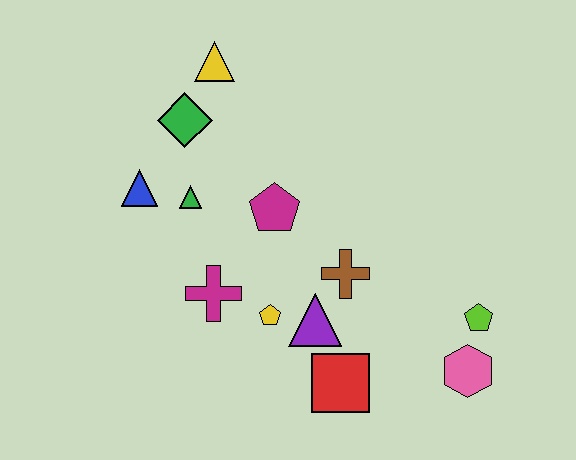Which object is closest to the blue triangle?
The green triangle is closest to the blue triangle.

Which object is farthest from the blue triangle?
The pink hexagon is farthest from the blue triangle.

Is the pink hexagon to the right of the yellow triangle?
Yes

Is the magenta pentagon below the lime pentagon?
No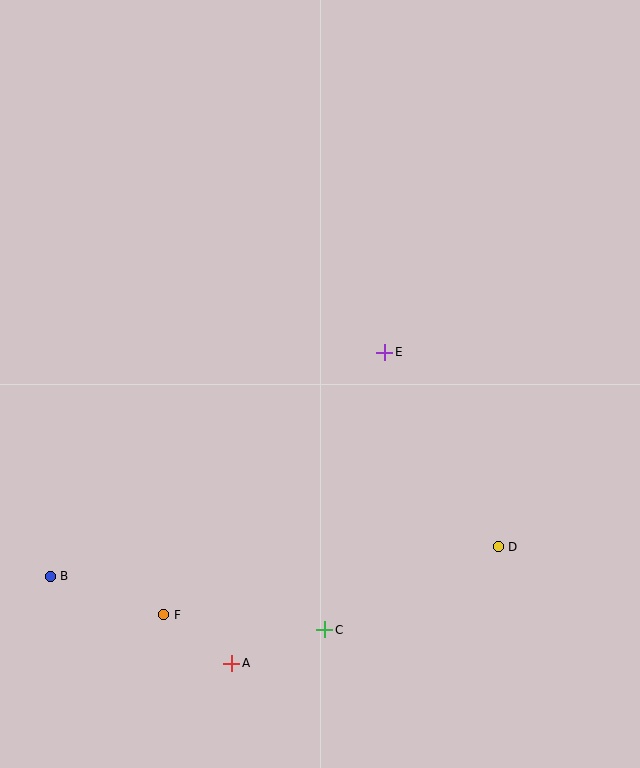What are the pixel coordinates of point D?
Point D is at (498, 547).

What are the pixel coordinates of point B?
Point B is at (50, 576).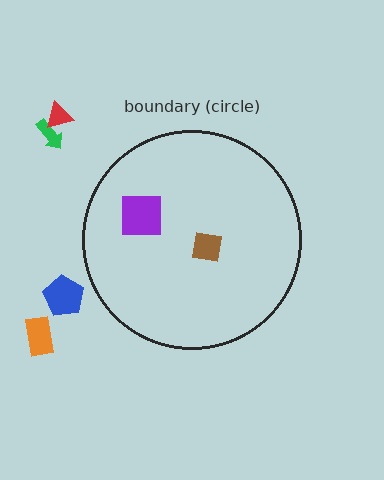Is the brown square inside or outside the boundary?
Inside.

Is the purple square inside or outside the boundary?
Inside.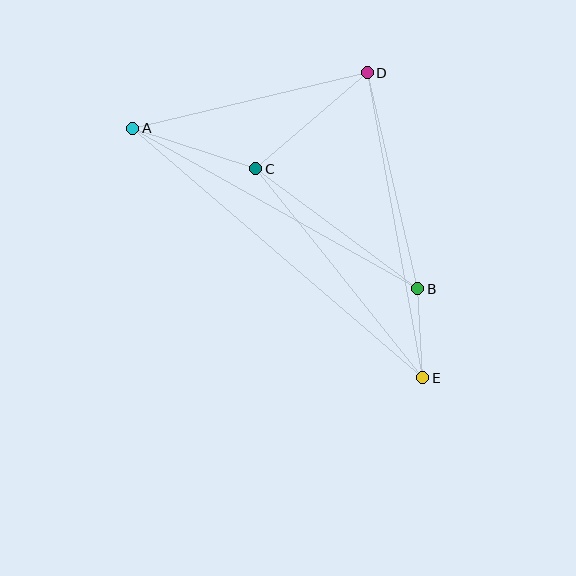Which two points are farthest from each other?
Points A and E are farthest from each other.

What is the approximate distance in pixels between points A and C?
The distance between A and C is approximately 130 pixels.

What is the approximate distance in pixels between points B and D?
The distance between B and D is approximately 222 pixels.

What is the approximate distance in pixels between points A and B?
The distance between A and B is approximately 327 pixels.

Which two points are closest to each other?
Points B and E are closest to each other.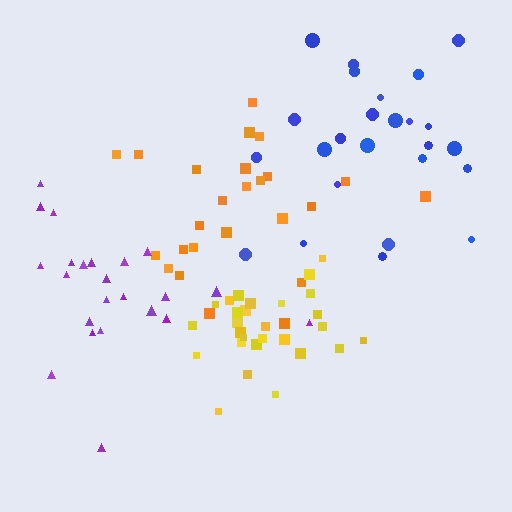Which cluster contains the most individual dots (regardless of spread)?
Yellow (28).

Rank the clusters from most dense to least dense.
yellow, blue, purple, orange.